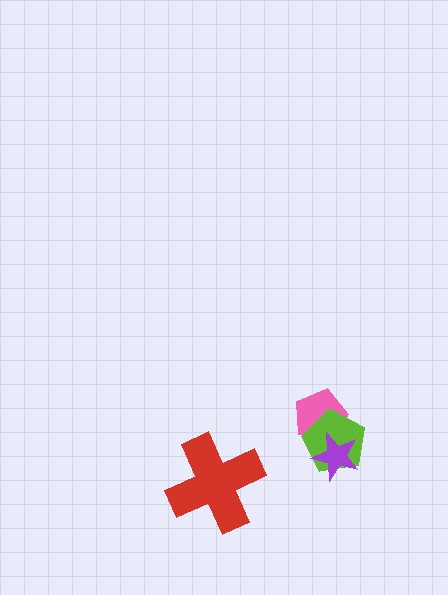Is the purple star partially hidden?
No, no other shape covers it.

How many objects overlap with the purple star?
2 objects overlap with the purple star.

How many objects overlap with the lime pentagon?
2 objects overlap with the lime pentagon.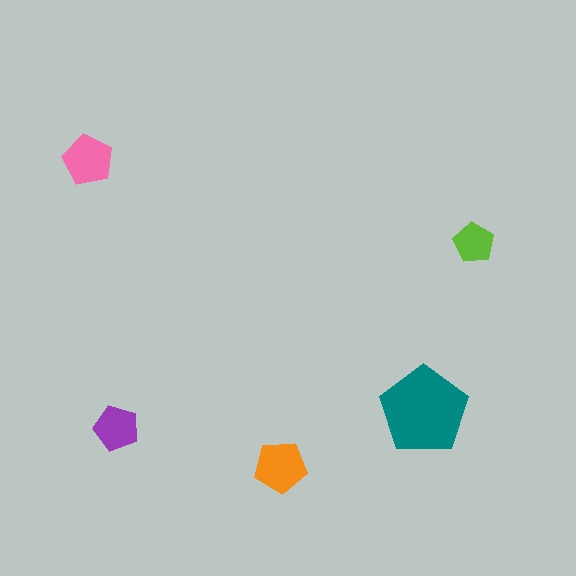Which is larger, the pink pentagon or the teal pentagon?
The teal one.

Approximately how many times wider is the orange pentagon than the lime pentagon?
About 1.5 times wider.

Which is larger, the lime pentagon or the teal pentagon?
The teal one.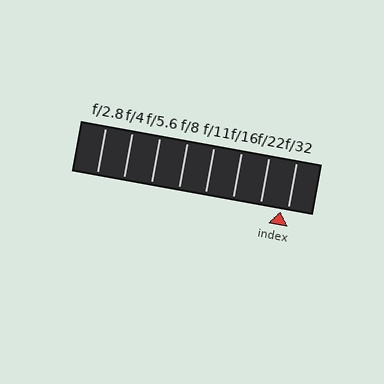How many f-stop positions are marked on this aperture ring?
There are 8 f-stop positions marked.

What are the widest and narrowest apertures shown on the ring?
The widest aperture shown is f/2.8 and the narrowest is f/32.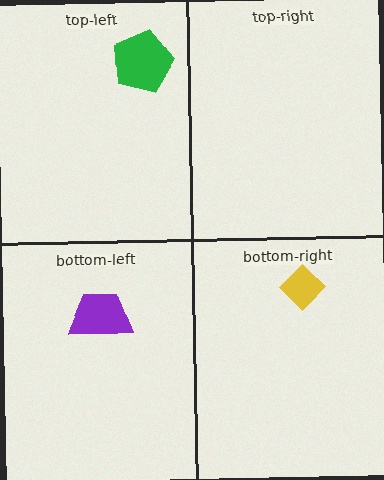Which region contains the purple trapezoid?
The bottom-left region.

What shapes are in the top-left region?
The green pentagon.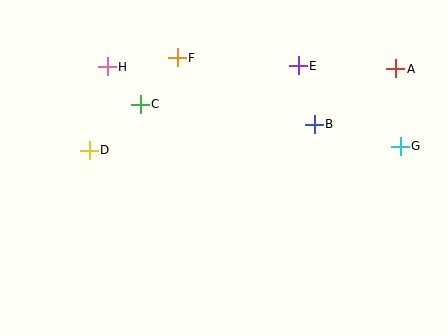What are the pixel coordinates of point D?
Point D is at (89, 150).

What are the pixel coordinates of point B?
Point B is at (314, 124).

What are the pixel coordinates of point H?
Point H is at (107, 67).